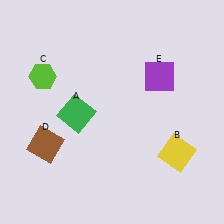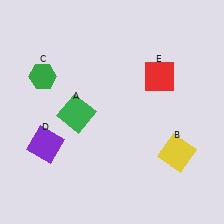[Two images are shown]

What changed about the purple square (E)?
In Image 1, E is purple. In Image 2, it changed to red.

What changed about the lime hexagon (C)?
In Image 1, C is lime. In Image 2, it changed to green.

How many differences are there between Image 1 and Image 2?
There are 3 differences between the two images.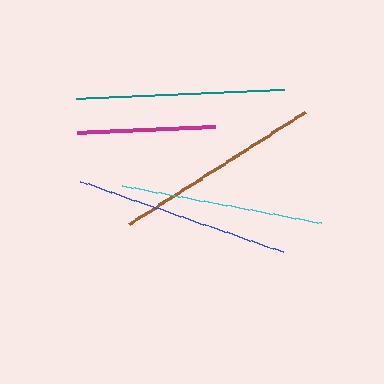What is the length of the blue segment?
The blue segment is approximately 214 pixels long.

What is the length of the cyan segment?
The cyan segment is approximately 203 pixels long.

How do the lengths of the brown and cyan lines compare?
The brown and cyan lines are approximately the same length.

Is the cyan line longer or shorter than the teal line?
The teal line is longer than the cyan line.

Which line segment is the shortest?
The magenta line is the shortest at approximately 137 pixels.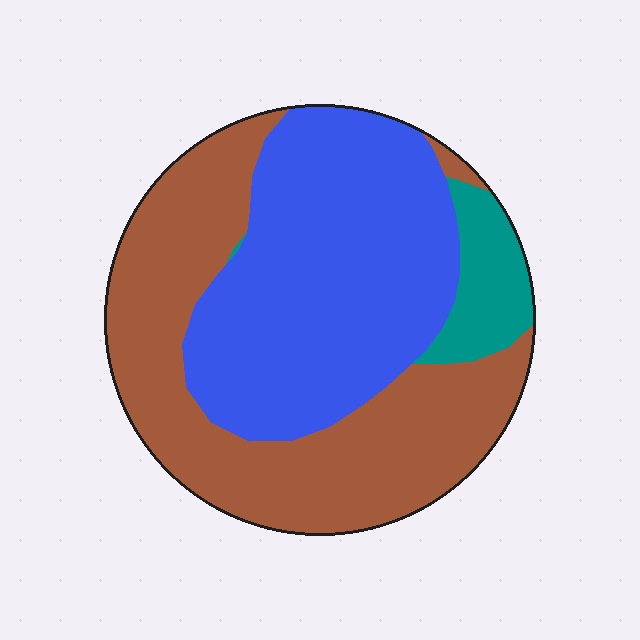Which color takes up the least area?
Teal, at roughly 10%.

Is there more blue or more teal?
Blue.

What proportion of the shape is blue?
Blue takes up between a third and a half of the shape.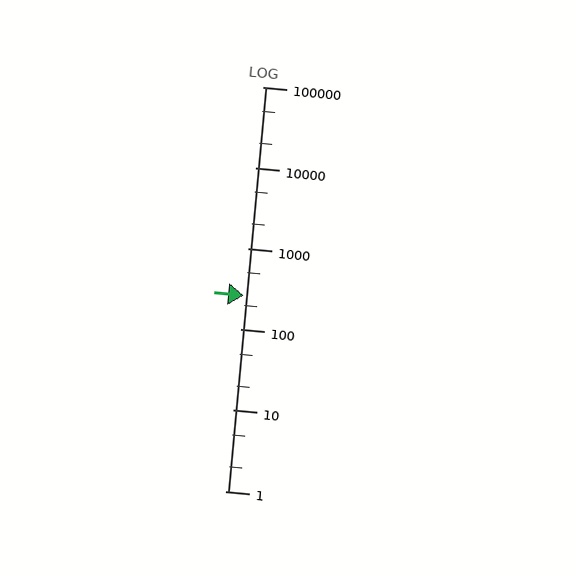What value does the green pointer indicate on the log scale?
The pointer indicates approximately 260.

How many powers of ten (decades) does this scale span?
The scale spans 5 decades, from 1 to 100000.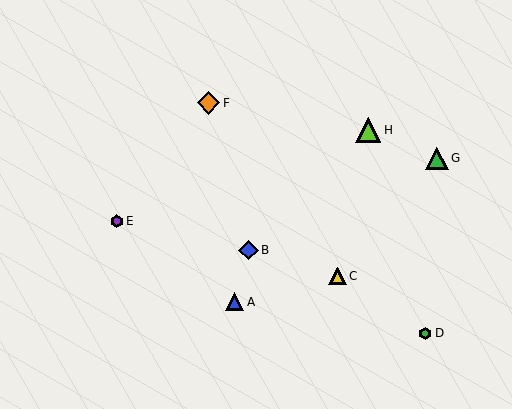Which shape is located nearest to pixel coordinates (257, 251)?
The blue diamond (labeled B) at (248, 250) is nearest to that location.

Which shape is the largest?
The lime triangle (labeled H) is the largest.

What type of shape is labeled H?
Shape H is a lime triangle.